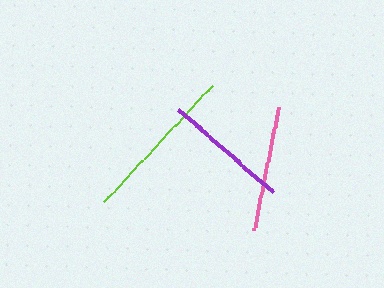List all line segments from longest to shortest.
From longest to shortest: lime, purple, pink.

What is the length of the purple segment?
The purple segment is approximately 126 pixels long.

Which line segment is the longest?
The lime line is the longest at approximately 160 pixels.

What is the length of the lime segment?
The lime segment is approximately 160 pixels long.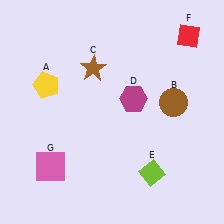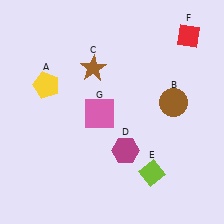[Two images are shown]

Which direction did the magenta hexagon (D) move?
The magenta hexagon (D) moved down.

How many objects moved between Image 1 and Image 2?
2 objects moved between the two images.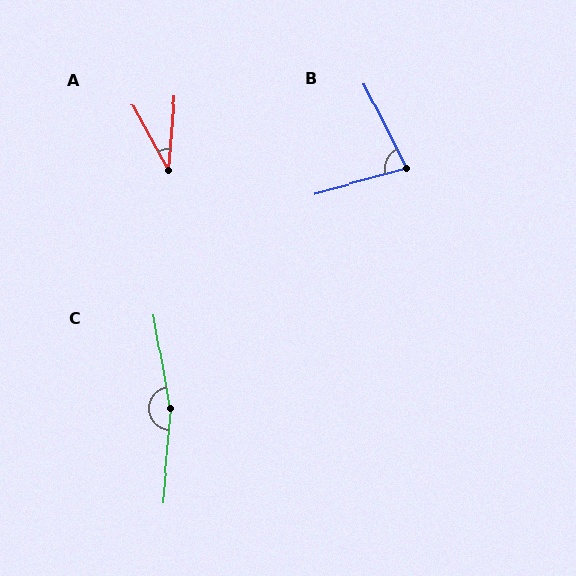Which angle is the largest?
C, at approximately 166 degrees.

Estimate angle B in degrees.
Approximately 79 degrees.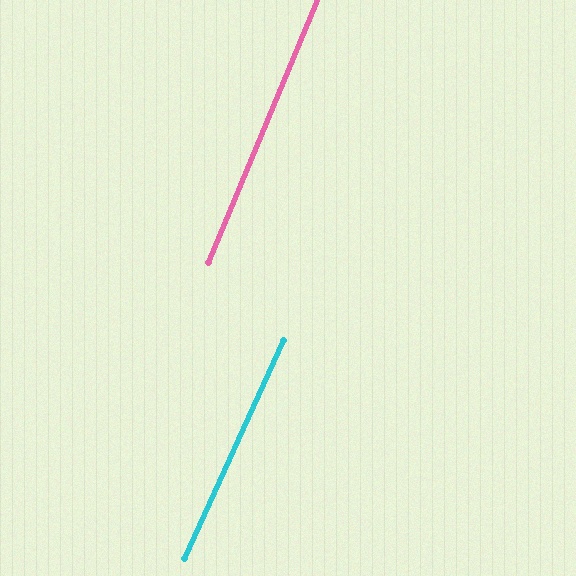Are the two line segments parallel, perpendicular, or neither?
Parallel — their directions differ by only 1.8°.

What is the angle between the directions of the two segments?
Approximately 2 degrees.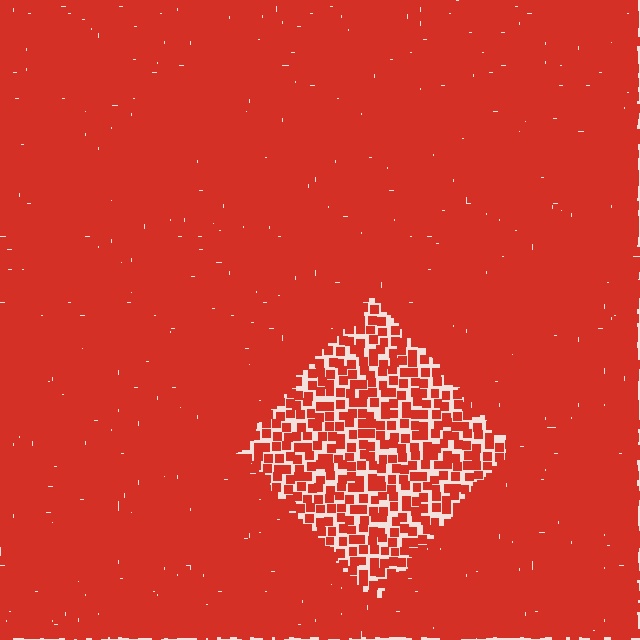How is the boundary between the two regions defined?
The boundary is defined by a change in element density (approximately 2.6x ratio). All elements are the same color, size, and shape.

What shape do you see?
I see a diamond.